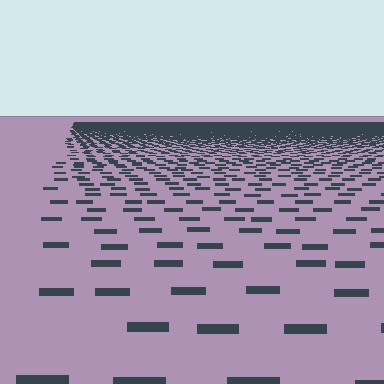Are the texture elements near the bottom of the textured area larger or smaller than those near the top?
Larger. Near the bottom, elements are closer to the viewer and appear at a bigger on-screen size.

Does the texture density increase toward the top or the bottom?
Density increases toward the top.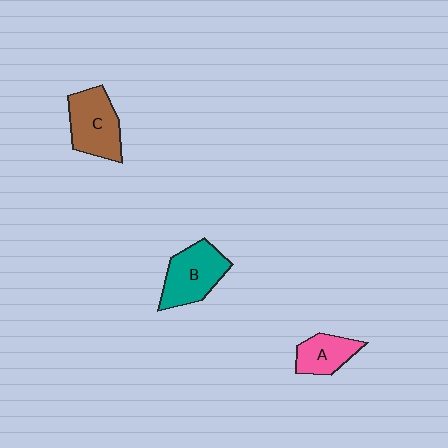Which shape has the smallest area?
Shape A (pink).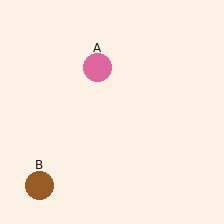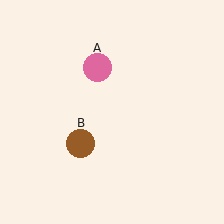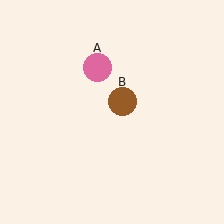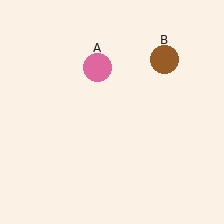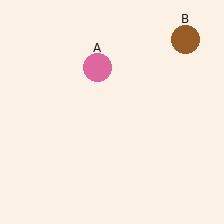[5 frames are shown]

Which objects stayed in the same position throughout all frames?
Pink circle (object A) remained stationary.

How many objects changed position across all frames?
1 object changed position: brown circle (object B).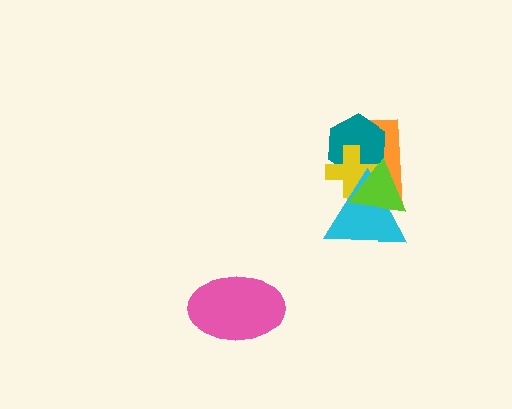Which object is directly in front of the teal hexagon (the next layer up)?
The yellow cross is directly in front of the teal hexagon.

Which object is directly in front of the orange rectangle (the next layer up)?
The teal hexagon is directly in front of the orange rectangle.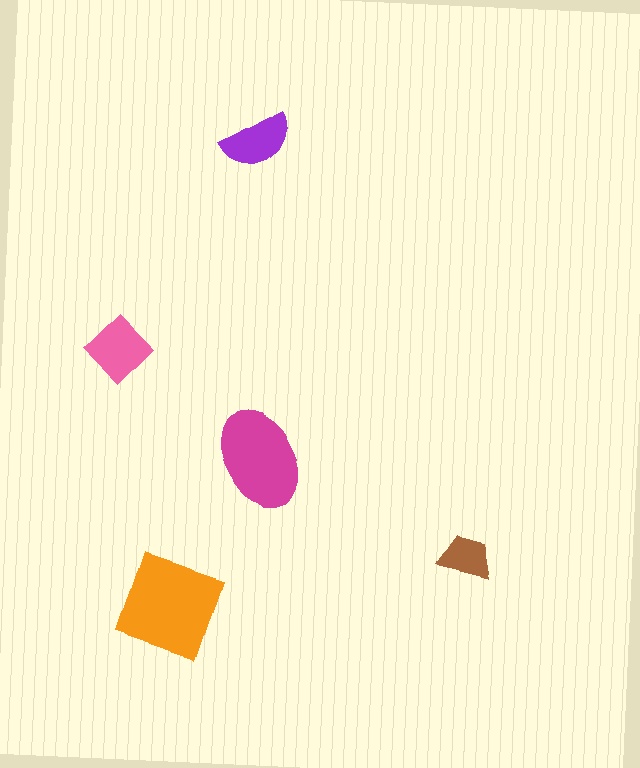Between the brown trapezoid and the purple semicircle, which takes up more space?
The purple semicircle.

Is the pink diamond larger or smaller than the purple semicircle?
Larger.